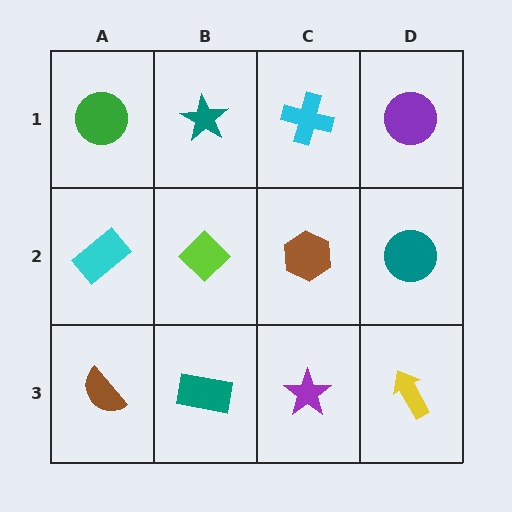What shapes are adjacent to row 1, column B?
A lime diamond (row 2, column B), a green circle (row 1, column A), a cyan cross (row 1, column C).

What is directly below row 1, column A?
A cyan rectangle.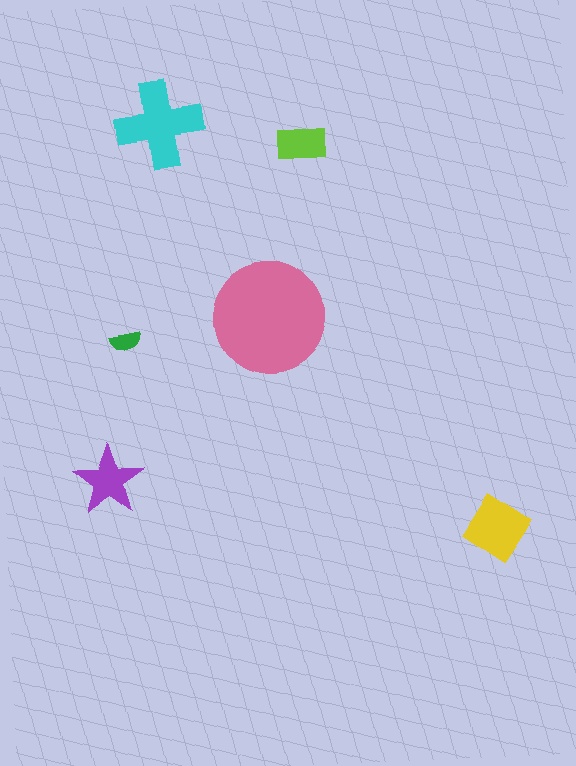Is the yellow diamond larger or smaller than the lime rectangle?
Larger.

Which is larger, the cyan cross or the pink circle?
The pink circle.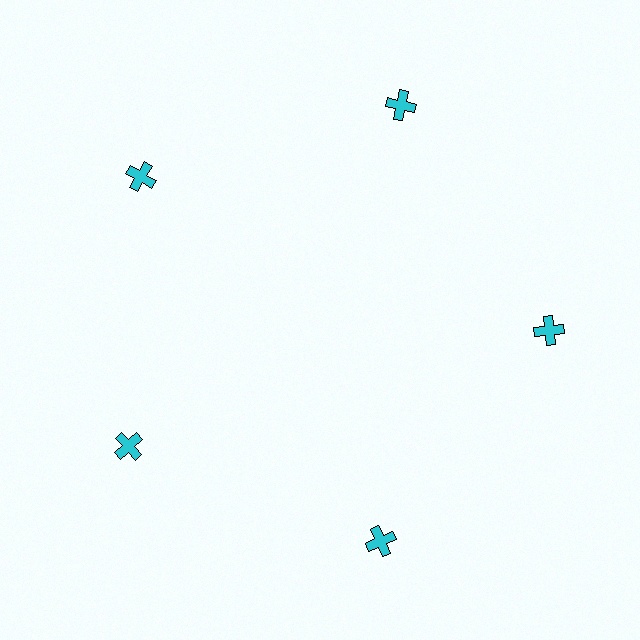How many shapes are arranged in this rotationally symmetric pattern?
There are 5 shapes, arranged in 5 groups of 1.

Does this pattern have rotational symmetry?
Yes, this pattern has 5-fold rotational symmetry. It looks the same after rotating 72 degrees around the center.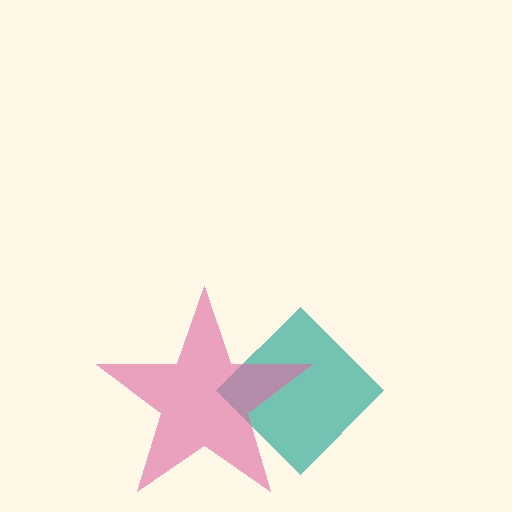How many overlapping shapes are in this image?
There are 2 overlapping shapes in the image.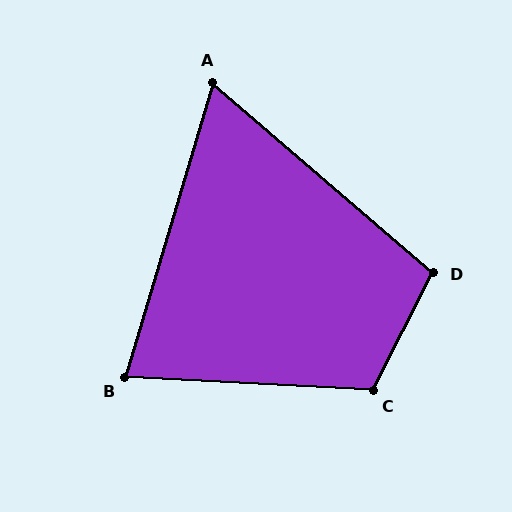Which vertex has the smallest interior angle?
A, at approximately 66 degrees.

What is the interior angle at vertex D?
Approximately 103 degrees (obtuse).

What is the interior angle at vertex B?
Approximately 77 degrees (acute).